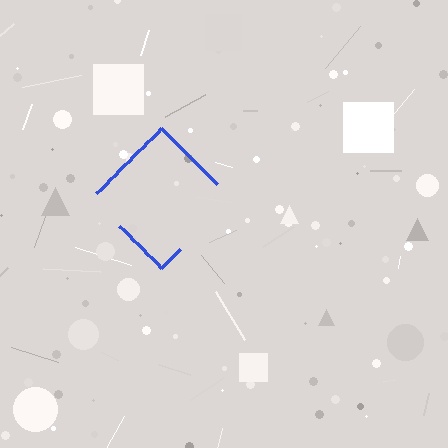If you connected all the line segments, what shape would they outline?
They would outline a diamond.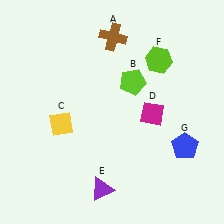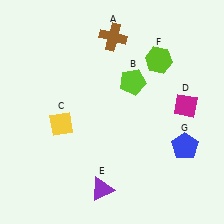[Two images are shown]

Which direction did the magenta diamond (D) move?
The magenta diamond (D) moved right.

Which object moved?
The magenta diamond (D) moved right.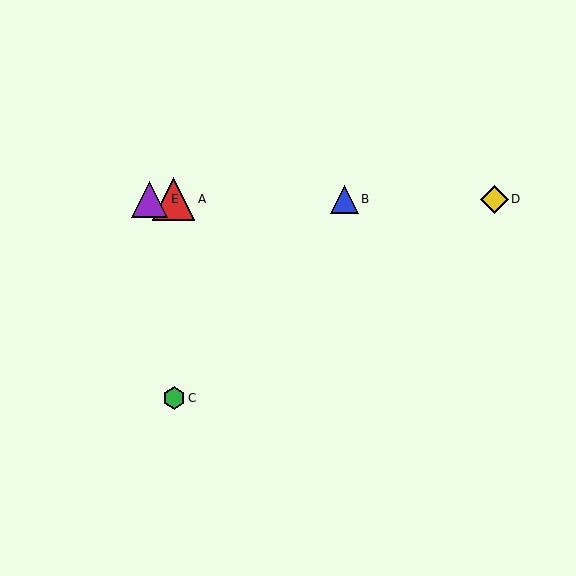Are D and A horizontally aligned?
Yes, both are at y≈199.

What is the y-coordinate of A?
Object A is at y≈199.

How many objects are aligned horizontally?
4 objects (A, B, D, E) are aligned horizontally.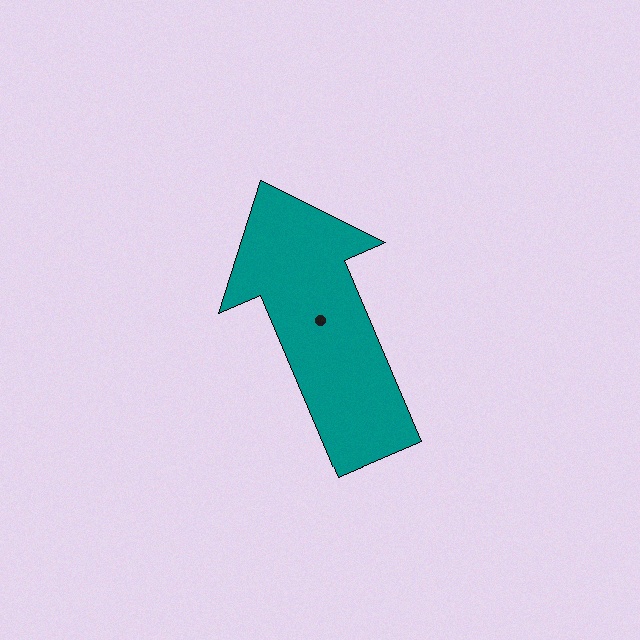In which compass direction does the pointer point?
Northwest.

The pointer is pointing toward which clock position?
Roughly 11 o'clock.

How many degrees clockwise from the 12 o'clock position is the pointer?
Approximately 337 degrees.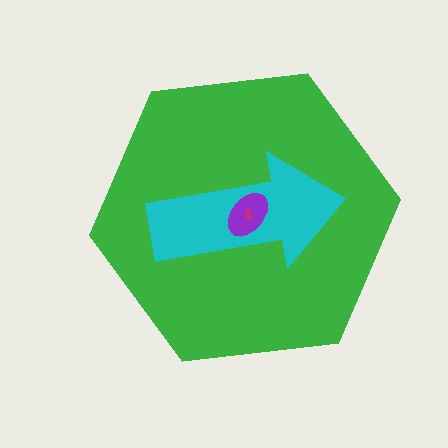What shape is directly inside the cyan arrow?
The purple ellipse.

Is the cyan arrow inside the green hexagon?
Yes.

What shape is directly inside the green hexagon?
The cyan arrow.